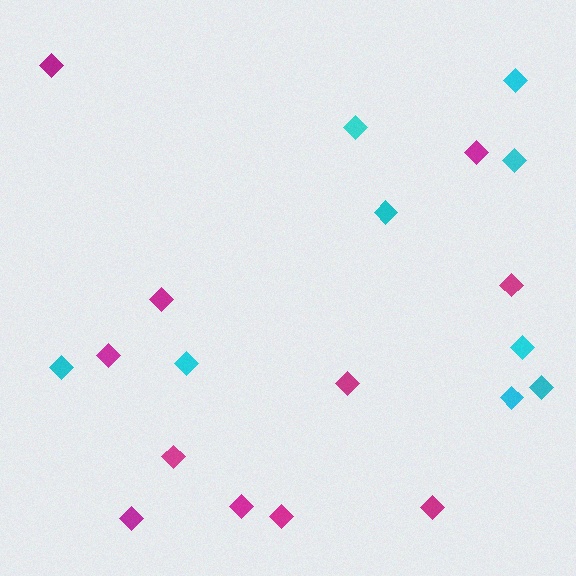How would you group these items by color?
There are 2 groups: one group of magenta diamonds (11) and one group of cyan diamonds (9).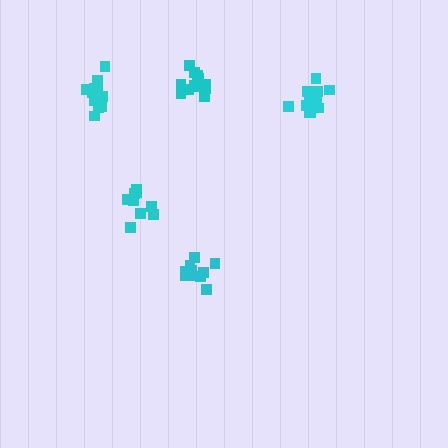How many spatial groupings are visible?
There are 5 spatial groupings.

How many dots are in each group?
Group 1: 11 dots, Group 2: 11 dots, Group 3: 11 dots, Group 4: 12 dots, Group 5: 9 dots (54 total).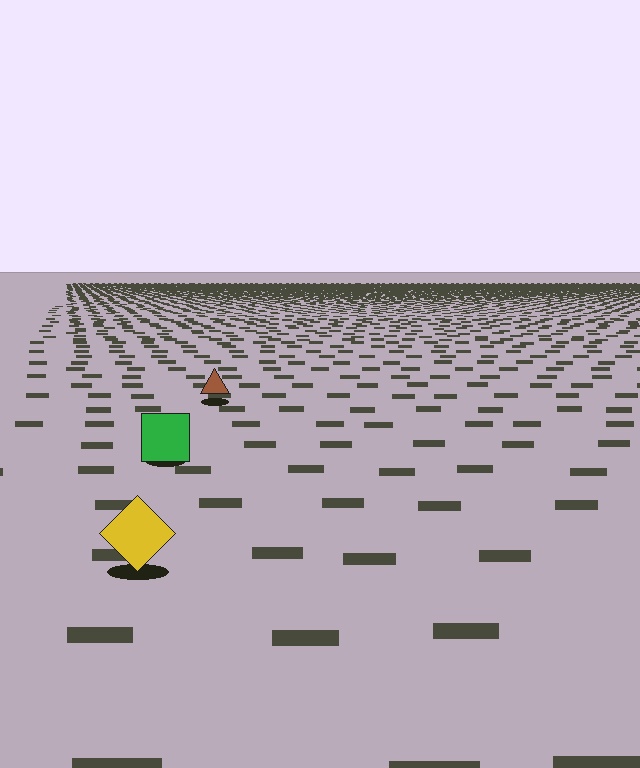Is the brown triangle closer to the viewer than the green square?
No. The green square is closer — you can tell from the texture gradient: the ground texture is coarser near it.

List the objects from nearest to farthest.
From nearest to farthest: the yellow diamond, the green square, the brown triangle.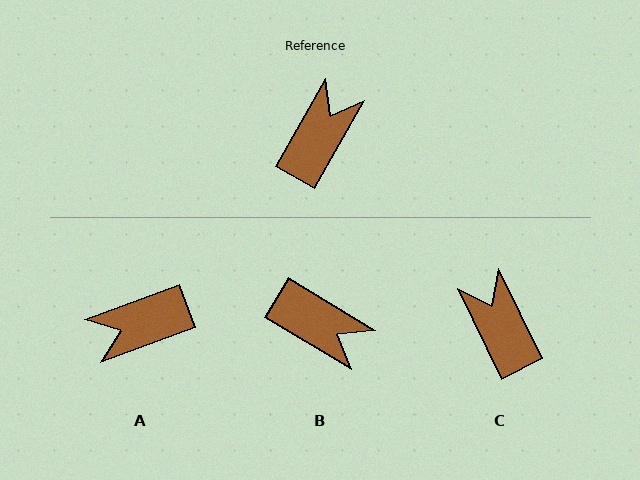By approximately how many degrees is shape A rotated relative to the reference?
Approximately 140 degrees counter-clockwise.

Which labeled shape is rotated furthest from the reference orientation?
A, about 140 degrees away.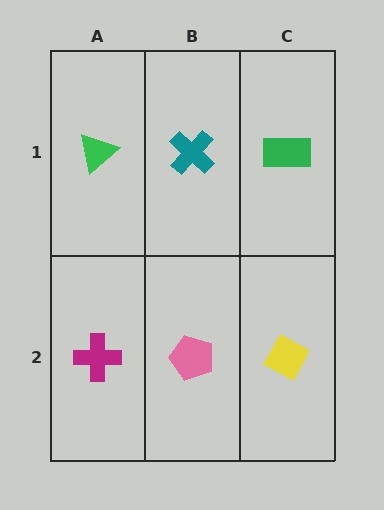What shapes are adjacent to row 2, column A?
A green triangle (row 1, column A), a pink pentagon (row 2, column B).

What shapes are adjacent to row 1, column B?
A pink pentagon (row 2, column B), a green triangle (row 1, column A), a green rectangle (row 1, column C).